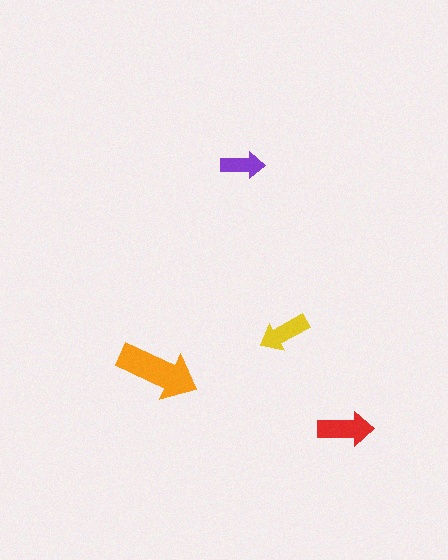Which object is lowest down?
The red arrow is bottommost.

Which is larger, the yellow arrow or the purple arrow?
The yellow one.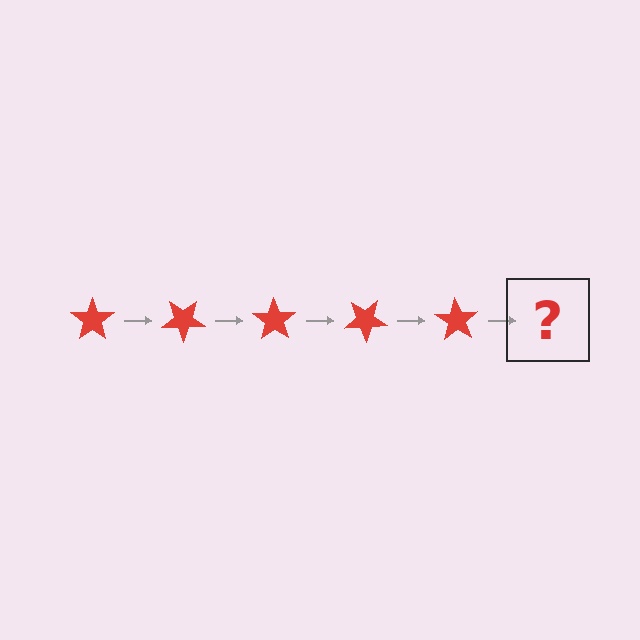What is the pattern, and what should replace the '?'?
The pattern is that the star rotates 35 degrees each step. The '?' should be a red star rotated 175 degrees.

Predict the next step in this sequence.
The next step is a red star rotated 175 degrees.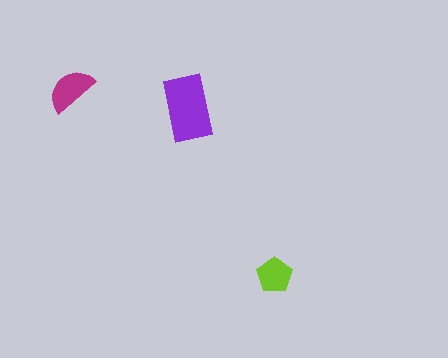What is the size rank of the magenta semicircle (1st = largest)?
2nd.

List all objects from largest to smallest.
The purple rectangle, the magenta semicircle, the lime pentagon.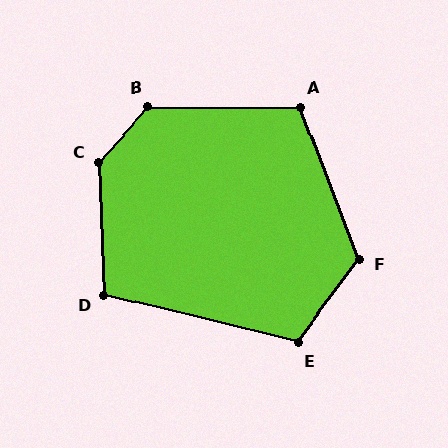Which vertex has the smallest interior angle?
D, at approximately 106 degrees.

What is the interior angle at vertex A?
Approximately 111 degrees (obtuse).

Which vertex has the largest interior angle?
C, at approximately 136 degrees.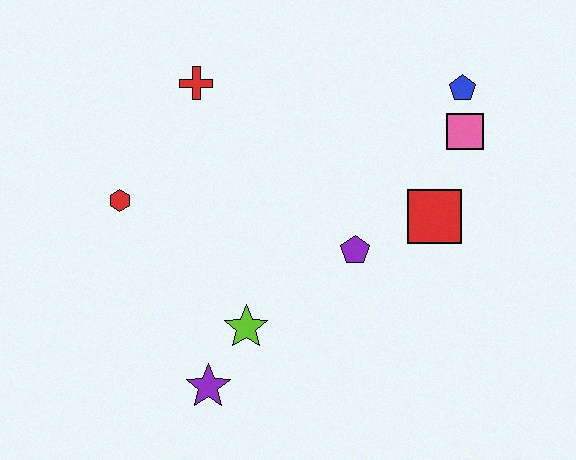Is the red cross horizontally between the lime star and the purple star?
No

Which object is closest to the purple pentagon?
The red square is closest to the purple pentagon.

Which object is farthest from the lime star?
The blue pentagon is farthest from the lime star.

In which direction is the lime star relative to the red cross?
The lime star is below the red cross.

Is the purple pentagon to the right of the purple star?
Yes